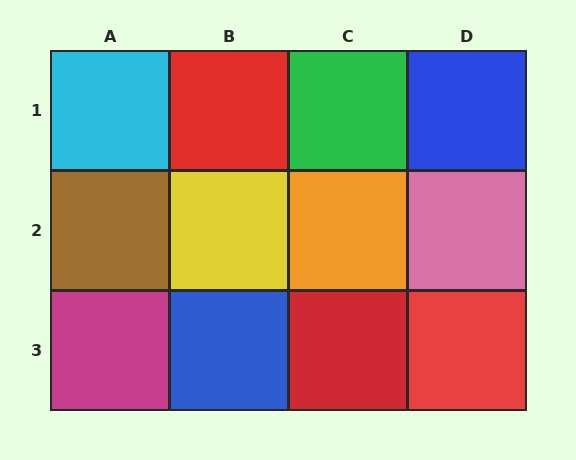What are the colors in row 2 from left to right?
Brown, yellow, orange, pink.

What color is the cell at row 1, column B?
Red.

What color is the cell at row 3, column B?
Blue.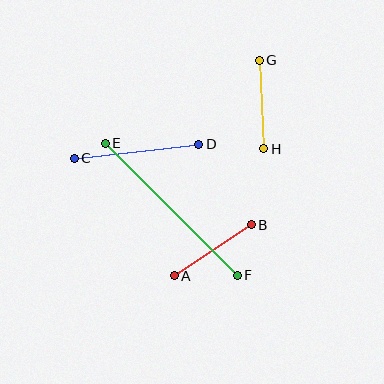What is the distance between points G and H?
The distance is approximately 89 pixels.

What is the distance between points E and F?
The distance is approximately 187 pixels.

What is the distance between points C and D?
The distance is approximately 125 pixels.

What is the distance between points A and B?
The distance is approximately 93 pixels.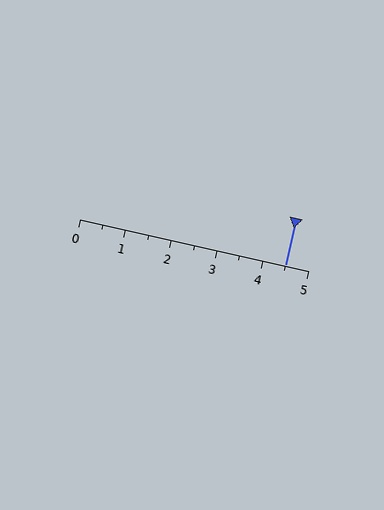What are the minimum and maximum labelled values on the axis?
The axis runs from 0 to 5.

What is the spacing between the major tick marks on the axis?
The major ticks are spaced 1 apart.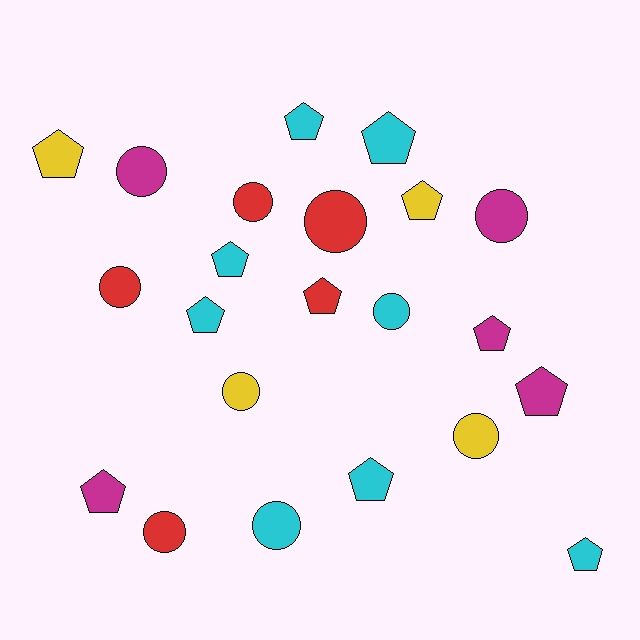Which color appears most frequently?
Cyan, with 8 objects.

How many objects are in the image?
There are 22 objects.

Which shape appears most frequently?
Pentagon, with 12 objects.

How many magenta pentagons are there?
There are 3 magenta pentagons.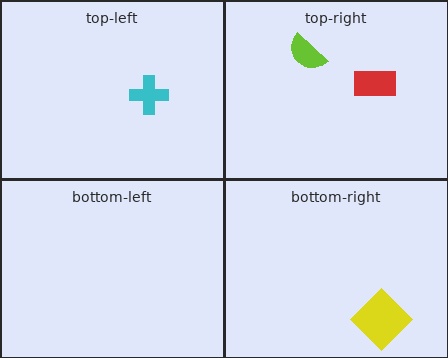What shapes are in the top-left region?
The cyan cross.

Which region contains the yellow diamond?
The bottom-right region.